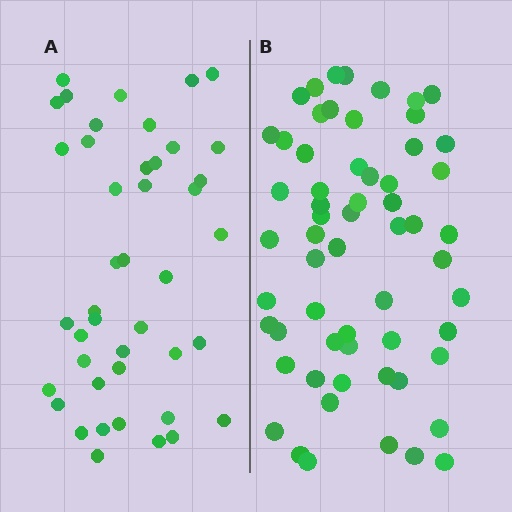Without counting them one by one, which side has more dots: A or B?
Region B (the right region) has more dots.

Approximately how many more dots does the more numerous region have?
Region B has approximately 15 more dots than region A.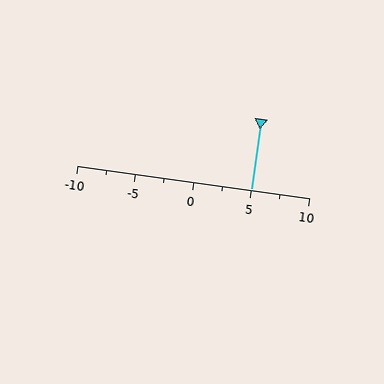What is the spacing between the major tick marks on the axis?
The major ticks are spaced 5 apart.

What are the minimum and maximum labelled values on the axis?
The axis runs from -10 to 10.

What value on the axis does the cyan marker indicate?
The marker indicates approximately 5.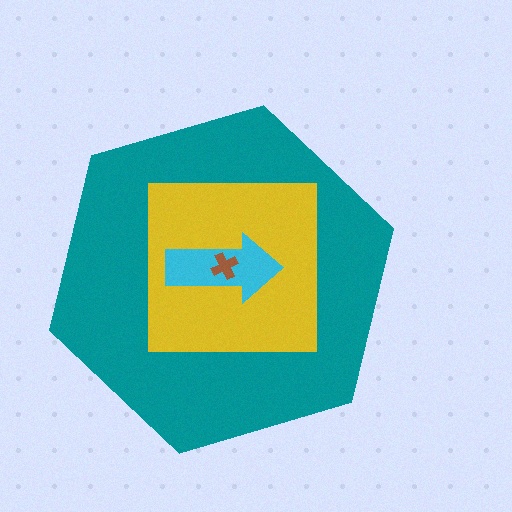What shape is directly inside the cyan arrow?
The brown cross.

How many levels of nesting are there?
4.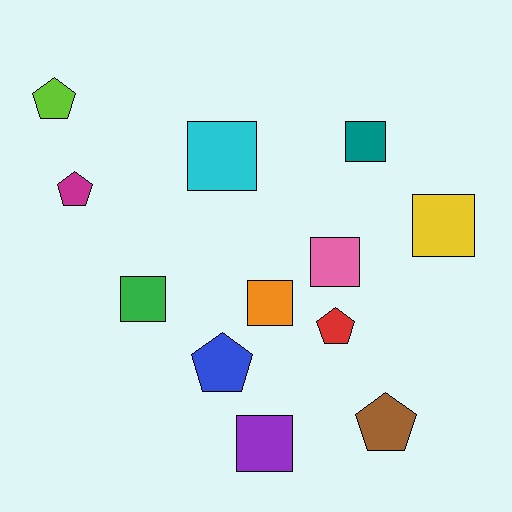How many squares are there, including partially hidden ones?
There are 7 squares.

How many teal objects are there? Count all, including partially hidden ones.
There is 1 teal object.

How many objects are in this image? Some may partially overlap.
There are 12 objects.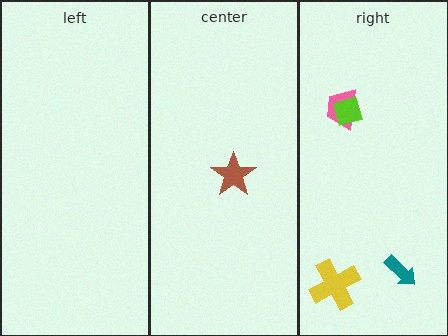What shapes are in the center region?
The brown star.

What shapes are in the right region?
The pink trapezoid, the lime diamond, the yellow cross, the teal arrow.